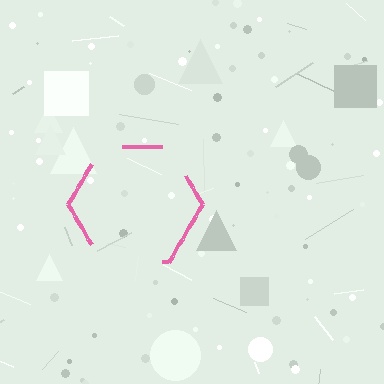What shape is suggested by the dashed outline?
The dashed outline suggests a hexagon.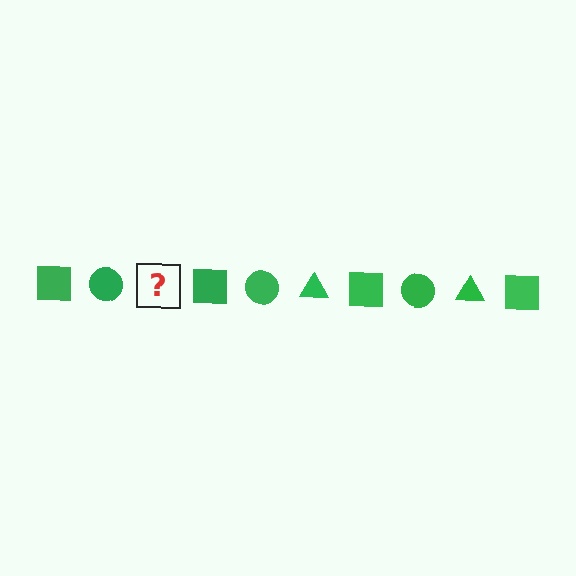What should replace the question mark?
The question mark should be replaced with a green triangle.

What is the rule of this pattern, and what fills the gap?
The rule is that the pattern cycles through square, circle, triangle shapes in green. The gap should be filled with a green triangle.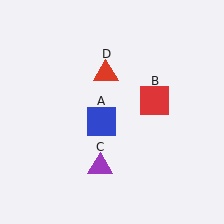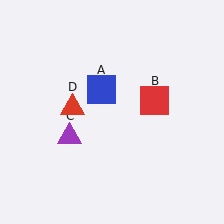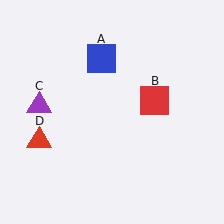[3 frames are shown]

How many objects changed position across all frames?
3 objects changed position: blue square (object A), purple triangle (object C), red triangle (object D).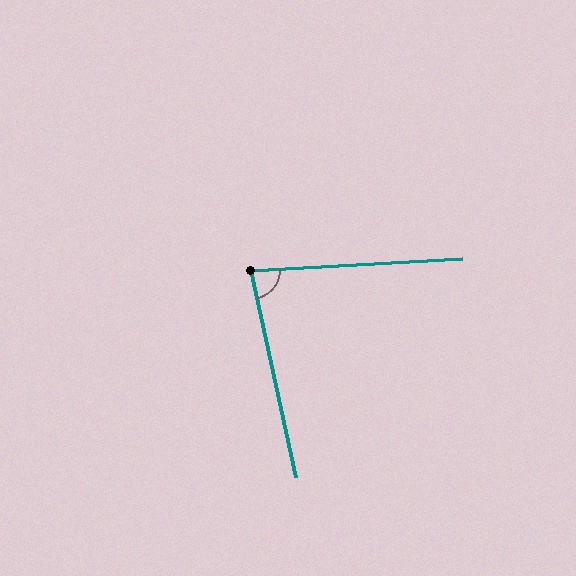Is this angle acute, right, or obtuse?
It is acute.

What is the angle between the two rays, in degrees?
Approximately 81 degrees.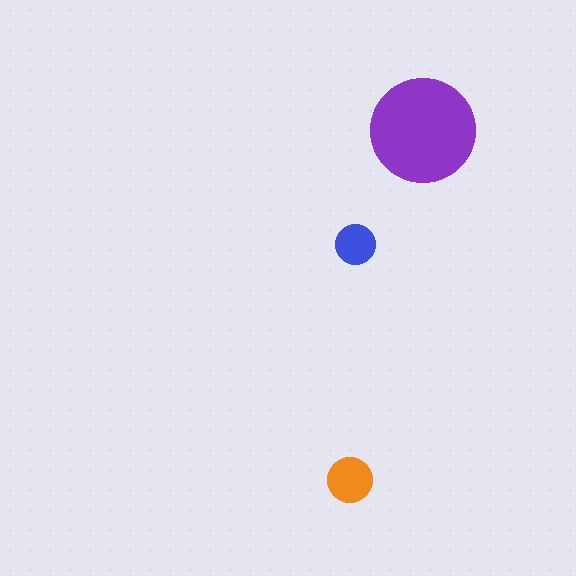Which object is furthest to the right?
The purple circle is rightmost.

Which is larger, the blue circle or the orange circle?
The orange one.